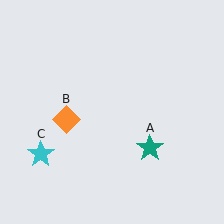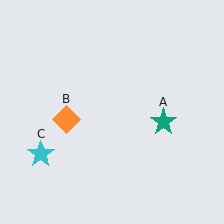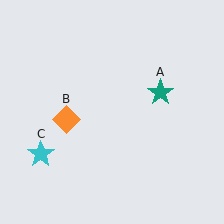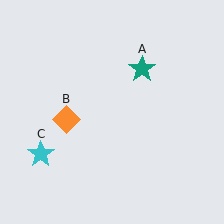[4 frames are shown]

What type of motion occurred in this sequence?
The teal star (object A) rotated counterclockwise around the center of the scene.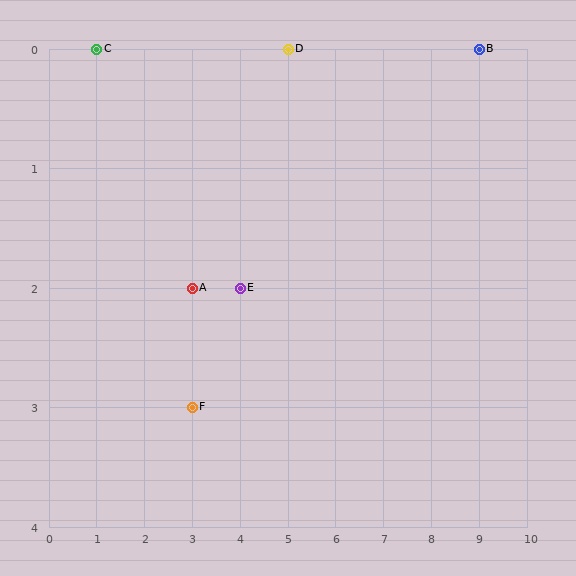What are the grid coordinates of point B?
Point B is at grid coordinates (9, 0).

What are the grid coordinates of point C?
Point C is at grid coordinates (1, 0).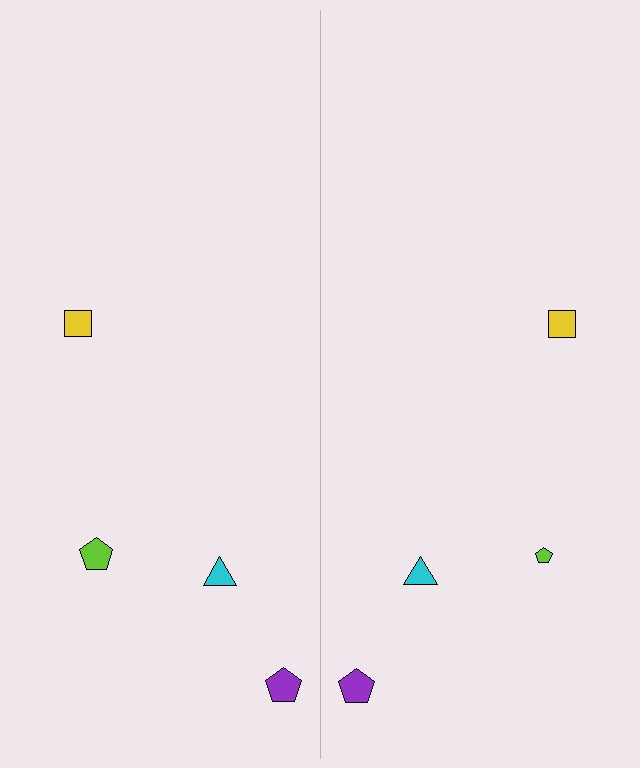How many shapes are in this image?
There are 8 shapes in this image.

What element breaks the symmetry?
The lime pentagon on the right side has a different size than its mirror counterpart.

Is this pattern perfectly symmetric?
No, the pattern is not perfectly symmetric. The lime pentagon on the right side has a different size than its mirror counterpart.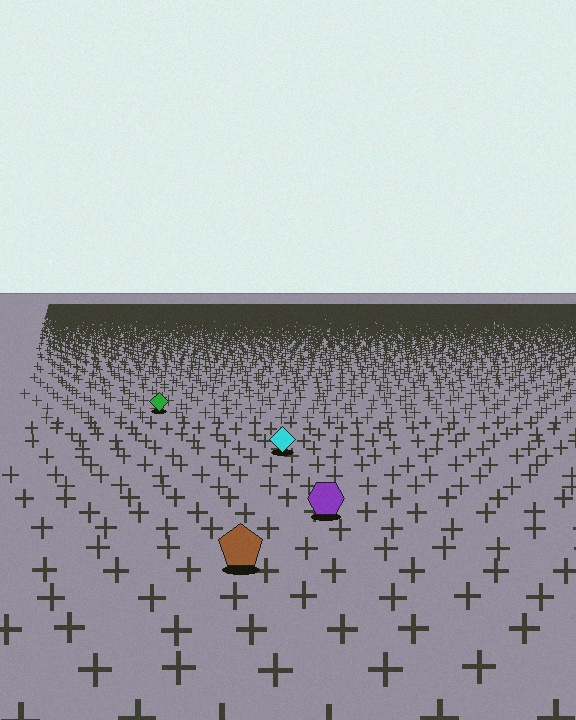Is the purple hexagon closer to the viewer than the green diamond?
Yes. The purple hexagon is closer — you can tell from the texture gradient: the ground texture is coarser near it.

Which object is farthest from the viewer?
The green diamond is farthest from the viewer. It appears smaller and the ground texture around it is denser.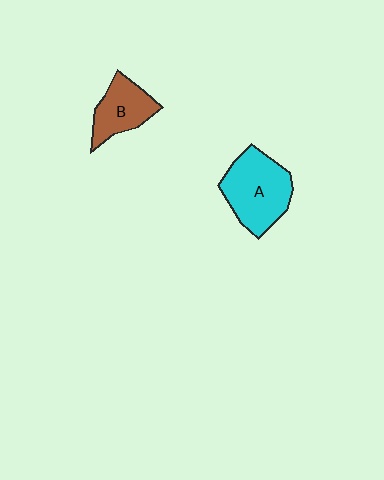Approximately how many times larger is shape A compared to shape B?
Approximately 1.5 times.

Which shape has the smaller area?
Shape B (brown).